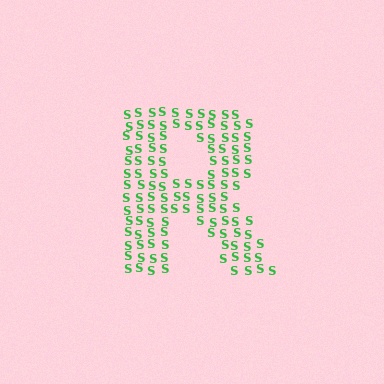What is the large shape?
The large shape is the letter R.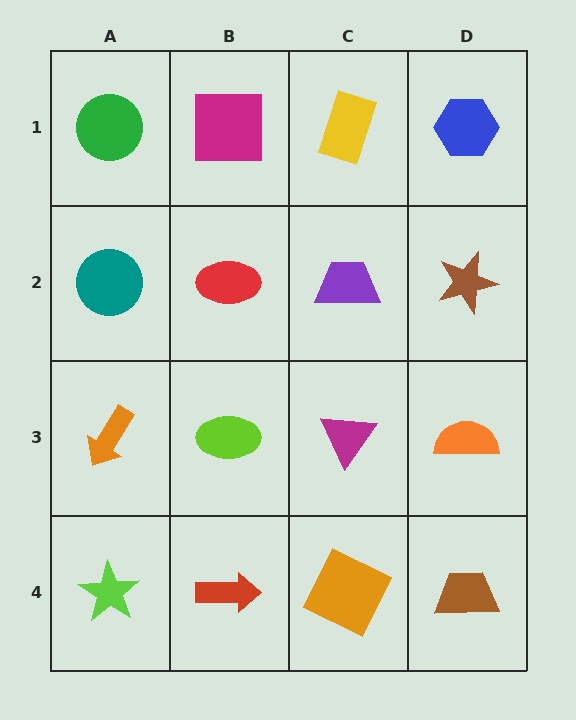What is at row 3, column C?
A magenta triangle.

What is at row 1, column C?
A yellow rectangle.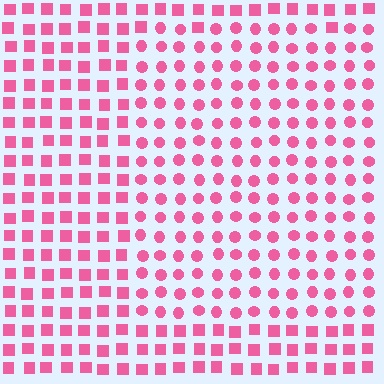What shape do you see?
I see a rectangle.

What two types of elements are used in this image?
The image uses circles inside the rectangle region and squares outside it.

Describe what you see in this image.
The image is filled with small pink elements arranged in a uniform grid. A rectangle-shaped region contains circles, while the surrounding area contains squares. The boundary is defined purely by the change in element shape.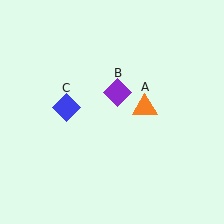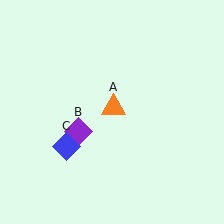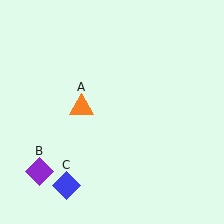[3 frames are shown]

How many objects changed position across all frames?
3 objects changed position: orange triangle (object A), purple diamond (object B), blue diamond (object C).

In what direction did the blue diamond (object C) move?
The blue diamond (object C) moved down.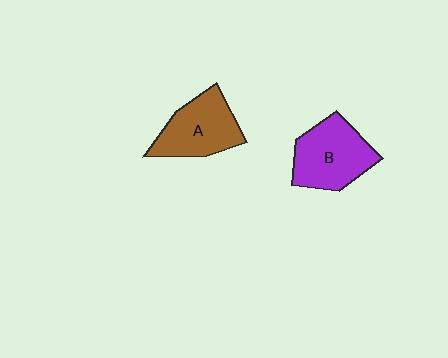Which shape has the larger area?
Shape B (purple).